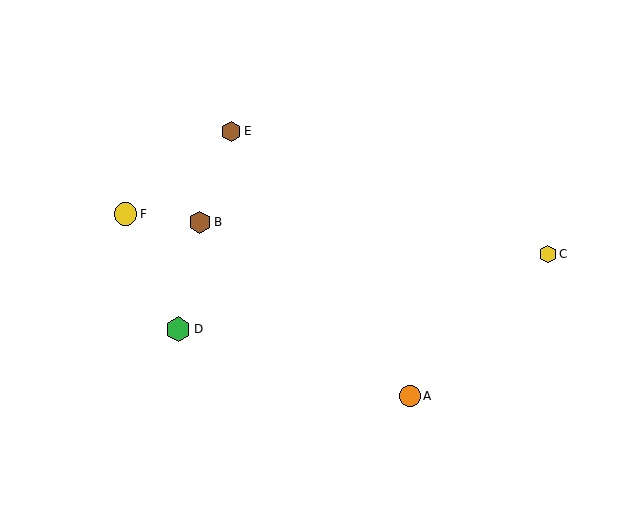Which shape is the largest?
The green hexagon (labeled D) is the largest.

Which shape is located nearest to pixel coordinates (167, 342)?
The green hexagon (labeled D) at (178, 329) is nearest to that location.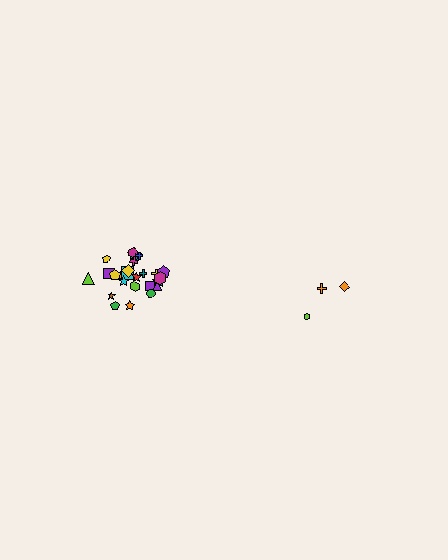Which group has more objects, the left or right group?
The left group.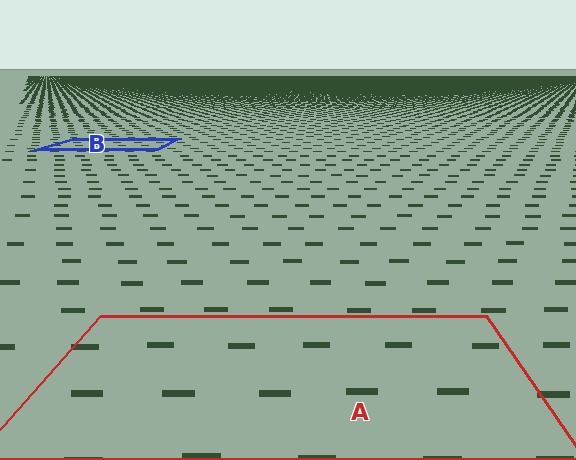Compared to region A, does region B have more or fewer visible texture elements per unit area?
Region B has more texture elements per unit area — they are packed more densely because it is farther away.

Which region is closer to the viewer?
Region A is closer. The texture elements there are larger and more spread out.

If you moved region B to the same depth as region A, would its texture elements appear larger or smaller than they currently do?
They would appear larger. At a closer depth, the same texture elements are projected at a bigger on-screen size.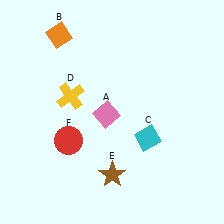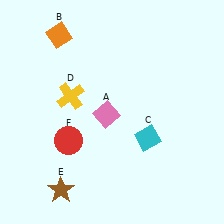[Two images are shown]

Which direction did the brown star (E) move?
The brown star (E) moved left.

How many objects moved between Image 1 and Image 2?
1 object moved between the two images.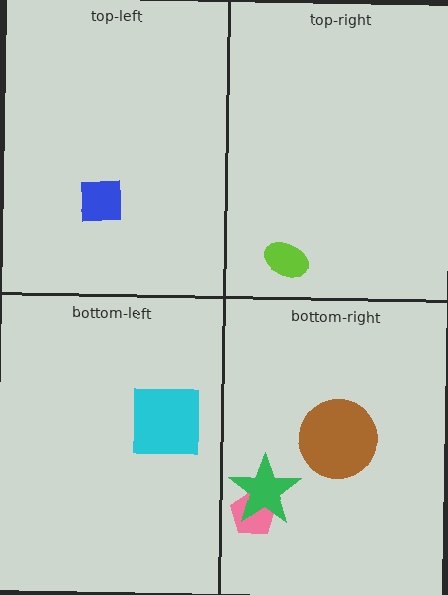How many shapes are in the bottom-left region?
1.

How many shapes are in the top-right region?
1.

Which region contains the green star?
The bottom-right region.